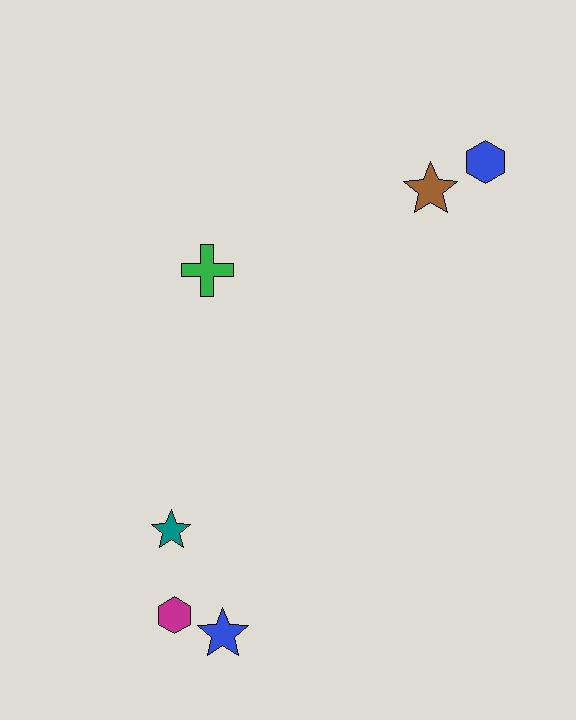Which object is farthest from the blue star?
The blue hexagon is farthest from the blue star.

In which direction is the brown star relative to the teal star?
The brown star is above the teal star.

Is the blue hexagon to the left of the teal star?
No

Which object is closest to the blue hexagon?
The brown star is closest to the blue hexagon.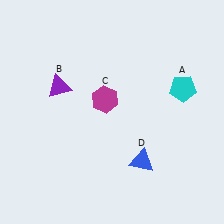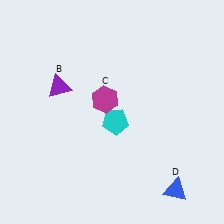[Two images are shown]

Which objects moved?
The objects that moved are: the cyan pentagon (A), the blue triangle (D).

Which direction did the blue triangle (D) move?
The blue triangle (D) moved right.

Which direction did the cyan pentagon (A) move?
The cyan pentagon (A) moved left.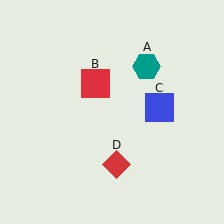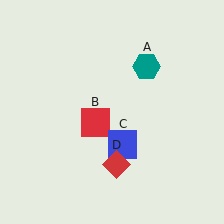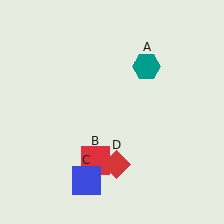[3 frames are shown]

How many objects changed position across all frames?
2 objects changed position: red square (object B), blue square (object C).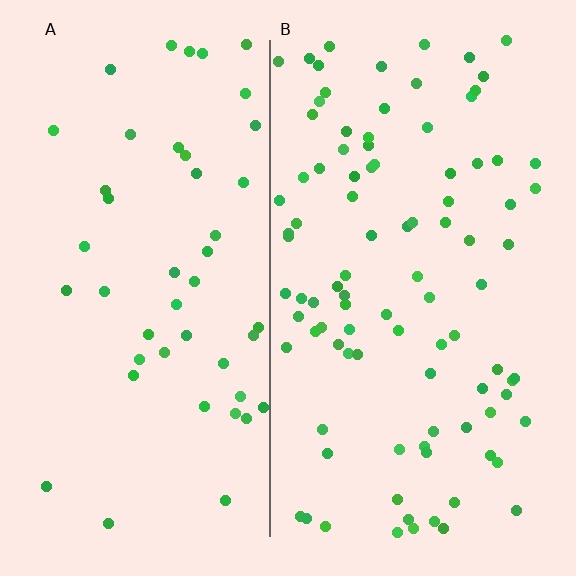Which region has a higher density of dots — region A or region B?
B (the right).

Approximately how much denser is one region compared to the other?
Approximately 2.1× — region B over region A.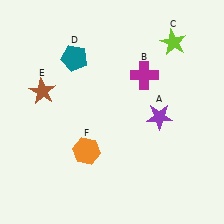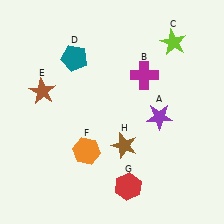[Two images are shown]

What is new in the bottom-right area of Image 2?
A brown star (H) was added in the bottom-right area of Image 2.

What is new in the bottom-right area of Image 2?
A red hexagon (G) was added in the bottom-right area of Image 2.